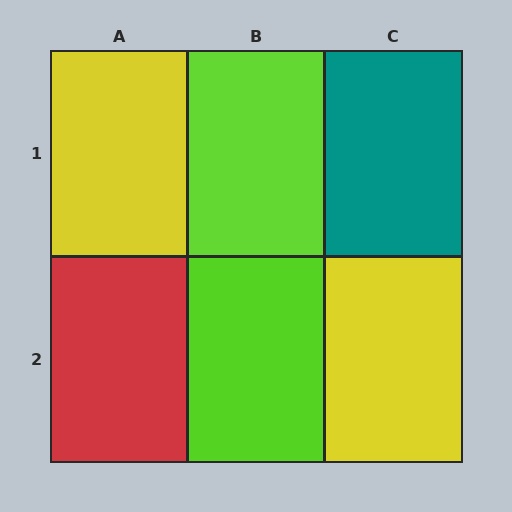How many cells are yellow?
2 cells are yellow.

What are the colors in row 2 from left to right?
Red, lime, yellow.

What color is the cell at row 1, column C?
Teal.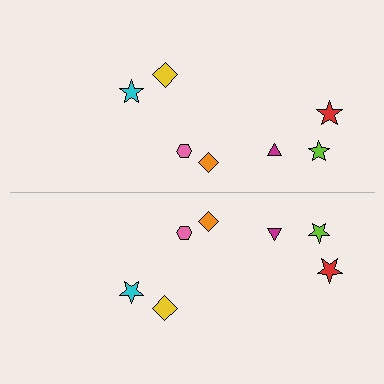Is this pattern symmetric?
Yes, this pattern has bilateral (reflection) symmetry.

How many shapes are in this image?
There are 14 shapes in this image.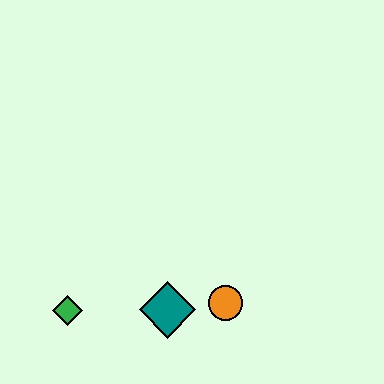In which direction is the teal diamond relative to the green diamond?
The teal diamond is to the right of the green diamond.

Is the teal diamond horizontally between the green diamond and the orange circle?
Yes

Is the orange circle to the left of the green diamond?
No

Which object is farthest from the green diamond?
The orange circle is farthest from the green diamond.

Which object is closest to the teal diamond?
The orange circle is closest to the teal diamond.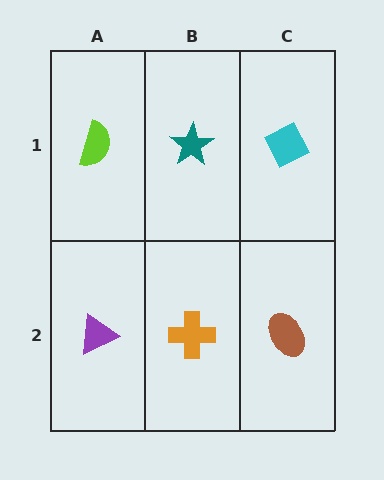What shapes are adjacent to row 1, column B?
An orange cross (row 2, column B), a lime semicircle (row 1, column A), a cyan diamond (row 1, column C).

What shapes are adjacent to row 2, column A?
A lime semicircle (row 1, column A), an orange cross (row 2, column B).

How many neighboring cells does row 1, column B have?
3.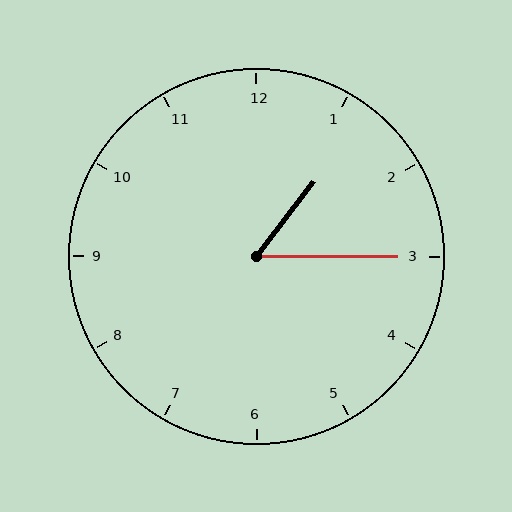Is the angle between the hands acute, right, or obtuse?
It is acute.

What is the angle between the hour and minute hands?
Approximately 52 degrees.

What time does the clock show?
1:15.